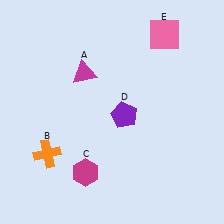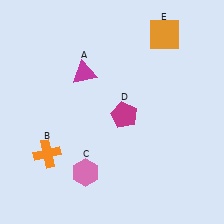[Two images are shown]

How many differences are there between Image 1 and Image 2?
There are 3 differences between the two images.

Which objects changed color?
C changed from magenta to pink. D changed from purple to magenta. E changed from pink to orange.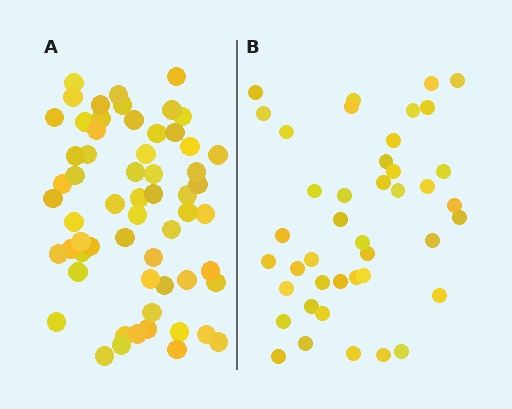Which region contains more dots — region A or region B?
Region A (the left region) has more dots.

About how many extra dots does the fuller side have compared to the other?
Region A has approximately 20 more dots than region B.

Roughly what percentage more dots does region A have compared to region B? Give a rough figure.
About 45% more.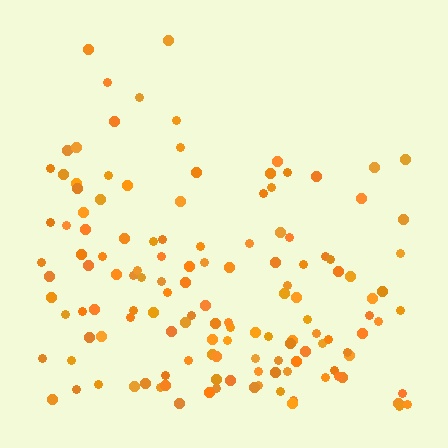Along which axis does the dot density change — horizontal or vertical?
Vertical.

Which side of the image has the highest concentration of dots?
The bottom.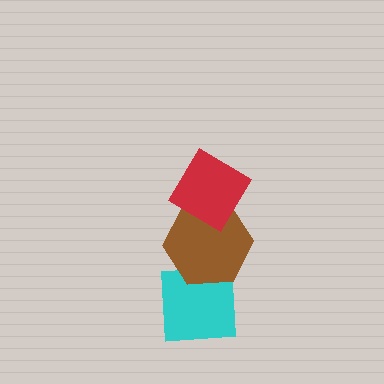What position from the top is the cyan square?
The cyan square is 3rd from the top.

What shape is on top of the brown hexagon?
The red diamond is on top of the brown hexagon.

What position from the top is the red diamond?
The red diamond is 1st from the top.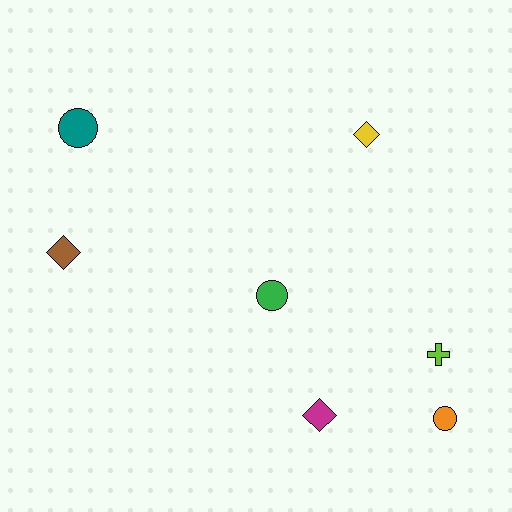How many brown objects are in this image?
There is 1 brown object.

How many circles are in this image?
There are 3 circles.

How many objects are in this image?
There are 7 objects.